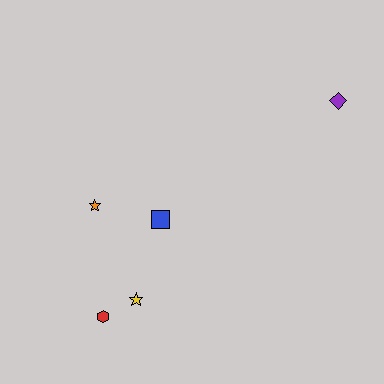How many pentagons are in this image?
There are no pentagons.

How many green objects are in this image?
There are no green objects.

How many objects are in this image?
There are 5 objects.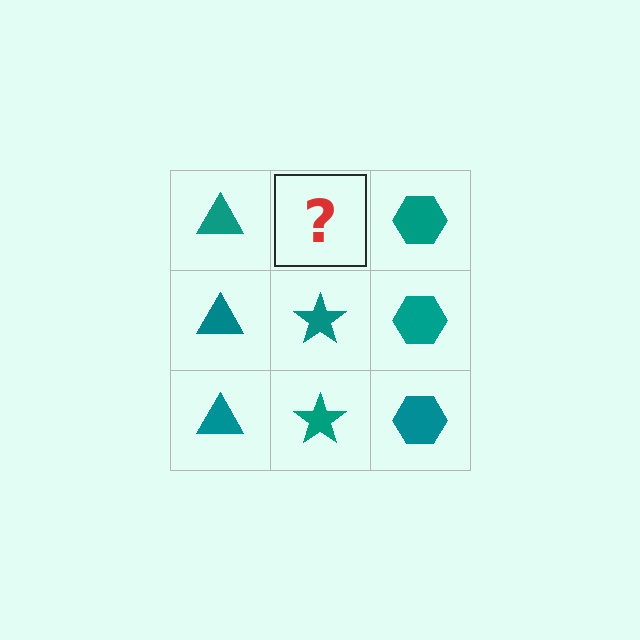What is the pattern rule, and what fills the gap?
The rule is that each column has a consistent shape. The gap should be filled with a teal star.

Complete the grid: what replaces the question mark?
The question mark should be replaced with a teal star.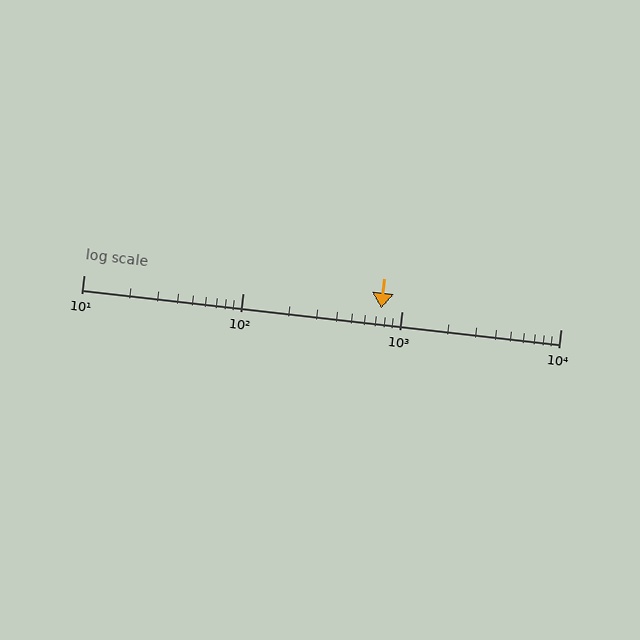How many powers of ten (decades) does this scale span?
The scale spans 3 decades, from 10 to 10000.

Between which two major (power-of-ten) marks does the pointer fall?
The pointer is between 100 and 1000.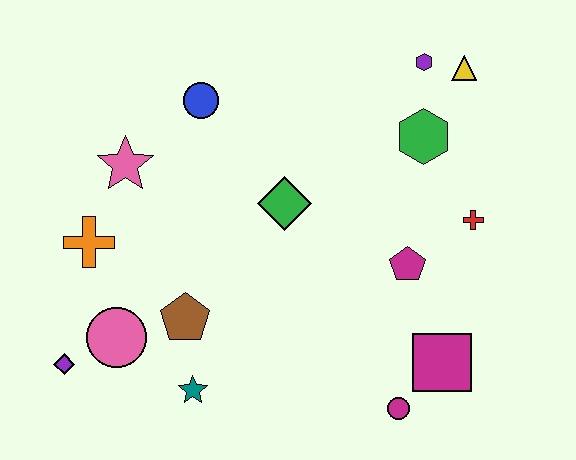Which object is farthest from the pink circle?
The yellow triangle is farthest from the pink circle.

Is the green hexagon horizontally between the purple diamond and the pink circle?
No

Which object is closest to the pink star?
The orange cross is closest to the pink star.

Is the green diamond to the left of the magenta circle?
Yes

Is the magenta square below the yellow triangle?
Yes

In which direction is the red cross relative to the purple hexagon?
The red cross is below the purple hexagon.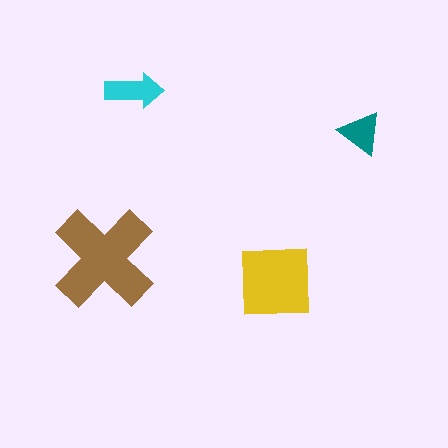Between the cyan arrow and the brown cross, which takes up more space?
The brown cross.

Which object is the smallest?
The teal triangle.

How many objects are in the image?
There are 4 objects in the image.